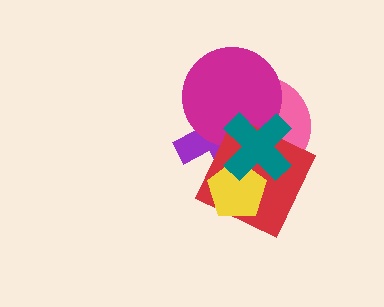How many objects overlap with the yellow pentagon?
4 objects overlap with the yellow pentagon.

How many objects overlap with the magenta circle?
4 objects overlap with the magenta circle.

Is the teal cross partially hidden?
No, no other shape covers it.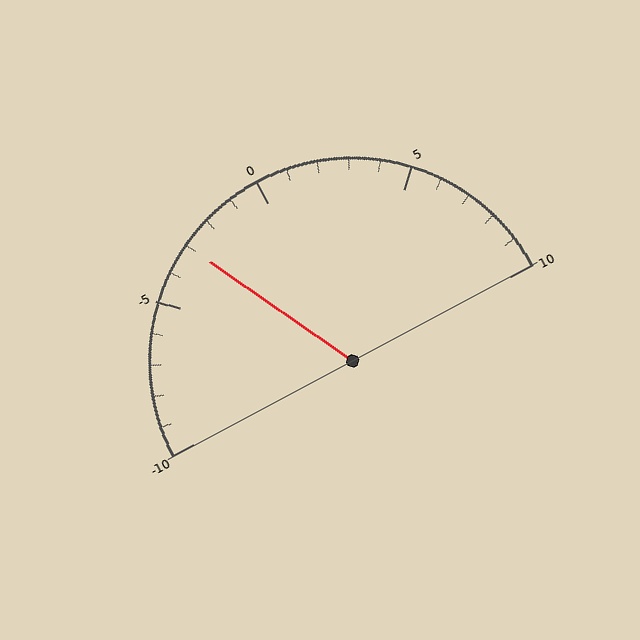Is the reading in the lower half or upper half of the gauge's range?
The reading is in the lower half of the range (-10 to 10).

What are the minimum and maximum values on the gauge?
The gauge ranges from -10 to 10.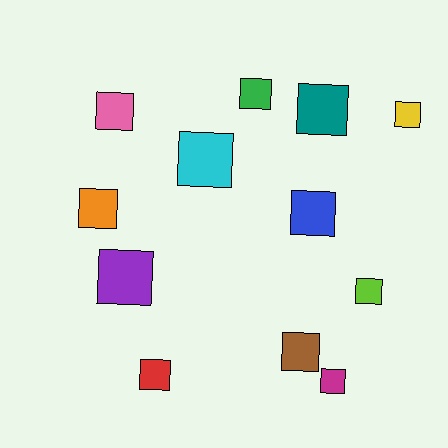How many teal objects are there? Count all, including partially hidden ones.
There is 1 teal object.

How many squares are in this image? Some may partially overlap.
There are 12 squares.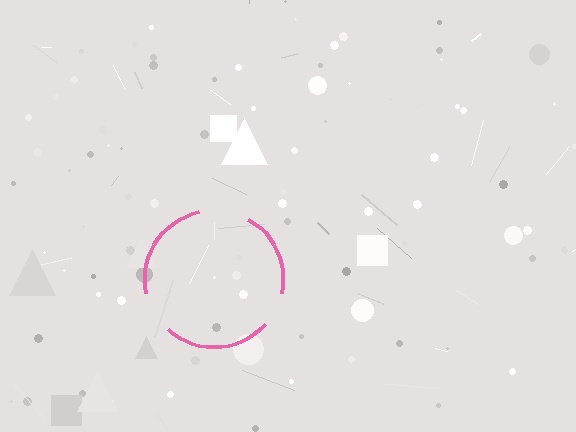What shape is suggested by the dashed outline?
The dashed outline suggests a circle.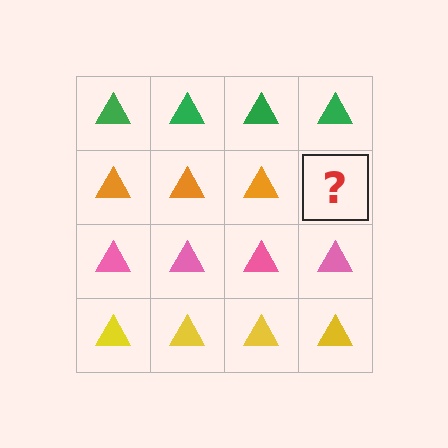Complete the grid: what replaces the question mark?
The question mark should be replaced with an orange triangle.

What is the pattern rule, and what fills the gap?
The rule is that each row has a consistent color. The gap should be filled with an orange triangle.